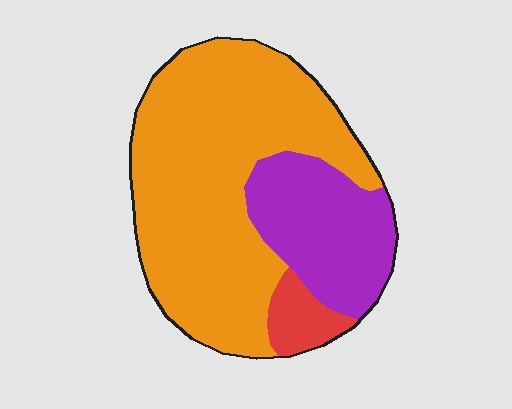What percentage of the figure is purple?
Purple covers around 25% of the figure.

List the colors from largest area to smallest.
From largest to smallest: orange, purple, red.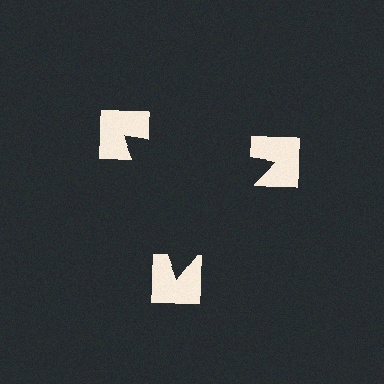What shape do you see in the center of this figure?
An illusory triangle — its edges are inferred from the aligned wedge cuts in the notched squares, not physically drawn.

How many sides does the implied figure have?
3 sides.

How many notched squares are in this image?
There are 3 — one at each vertex of the illusory triangle.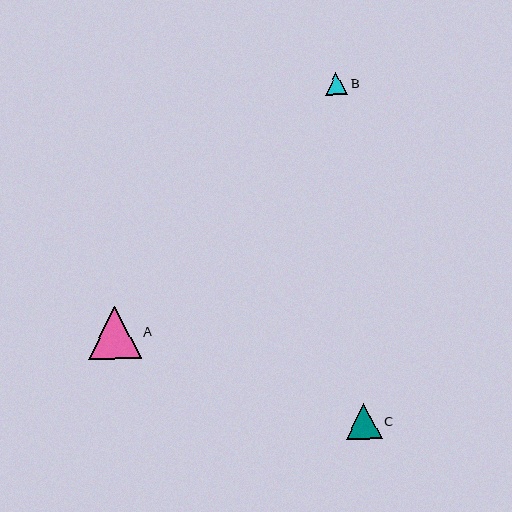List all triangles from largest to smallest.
From largest to smallest: A, C, B.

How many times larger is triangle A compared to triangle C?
Triangle A is approximately 1.5 times the size of triangle C.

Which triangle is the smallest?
Triangle B is the smallest with a size of approximately 22 pixels.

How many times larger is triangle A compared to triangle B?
Triangle A is approximately 2.4 times the size of triangle B.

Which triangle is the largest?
Triangle A is the largest with a size of approximately 52 pixels.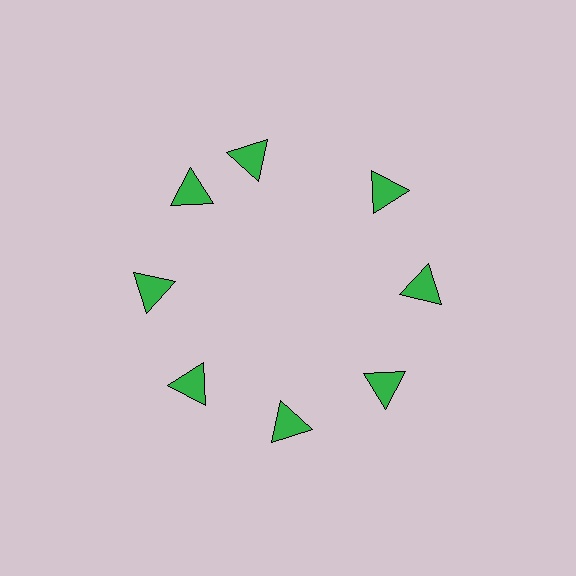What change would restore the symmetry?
The symmetry would be restored by rotating it back into even spacing with its neighbors so that all 8 triangles sit at equal angles and equal distance from the center.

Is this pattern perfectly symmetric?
No. The 8 green triangles are arranged in a ring, but one element near the 12 o'clock position is rotated out of alignment along the ring, breaking the 8-fold rotational symmetry.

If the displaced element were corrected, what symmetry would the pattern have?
It would have 8-fold rotational symmetry — the pattern would map onto itself every 45 degrees.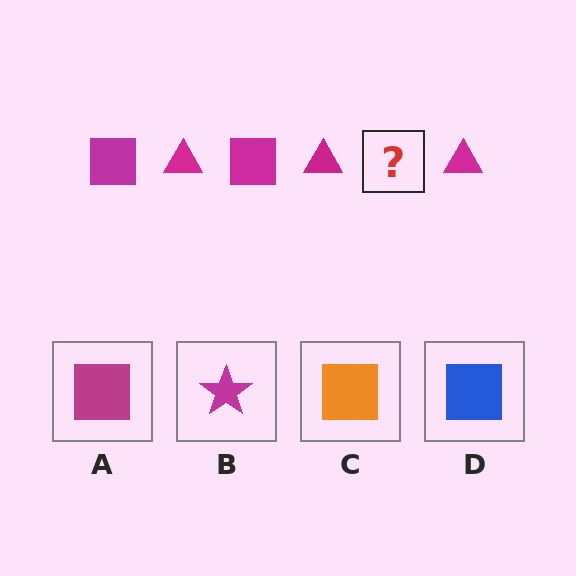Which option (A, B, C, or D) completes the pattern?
A.